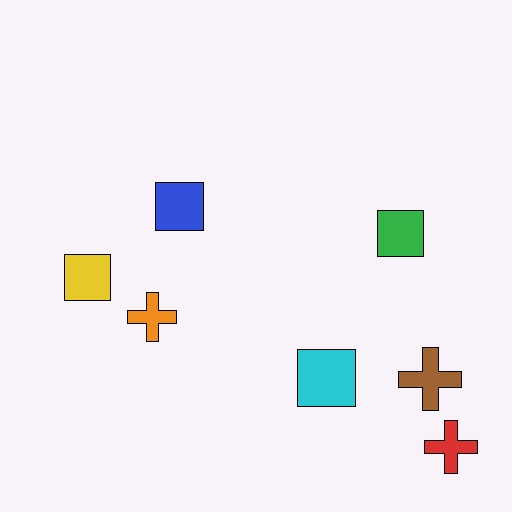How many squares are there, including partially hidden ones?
There are 4 squares.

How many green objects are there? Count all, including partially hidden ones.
There is 1 green object.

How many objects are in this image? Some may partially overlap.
There are 7 objects.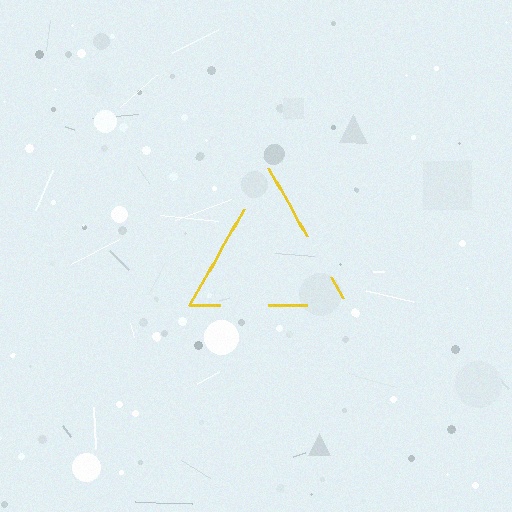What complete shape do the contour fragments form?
The contour fragments form a triangle.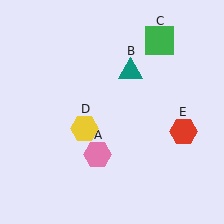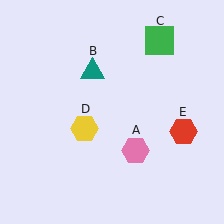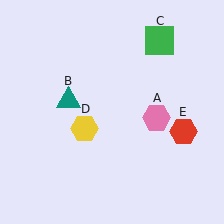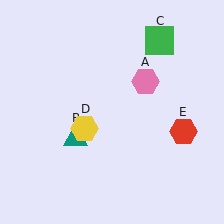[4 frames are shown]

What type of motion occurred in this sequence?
The pink hexagon (object A), teal triangle (object B) rotated counterclockwise around the center of the scene.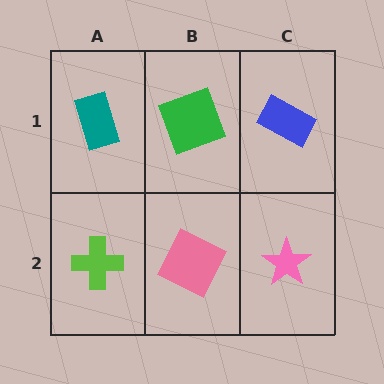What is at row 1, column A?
A teal rectangle.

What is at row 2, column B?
A pink square.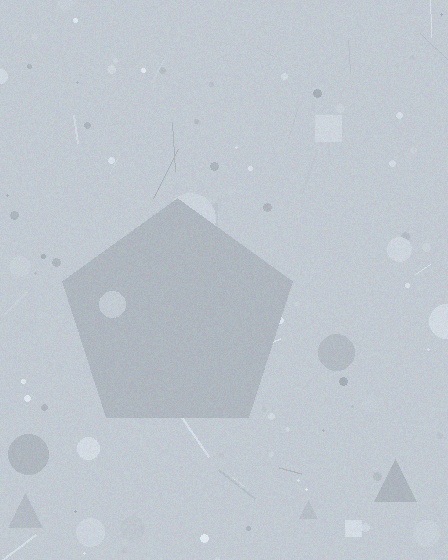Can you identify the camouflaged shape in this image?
The camouflaged shape is a pentagon.